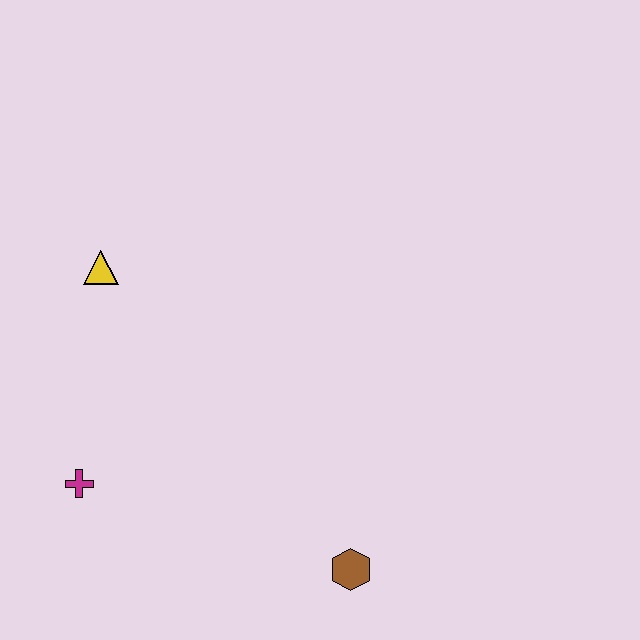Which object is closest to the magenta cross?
The yellow triangle is closest to the magenta cross.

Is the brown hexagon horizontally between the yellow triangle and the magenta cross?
No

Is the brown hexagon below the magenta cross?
Yes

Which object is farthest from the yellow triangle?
The brown hexagon is farthest from the yellow triangle.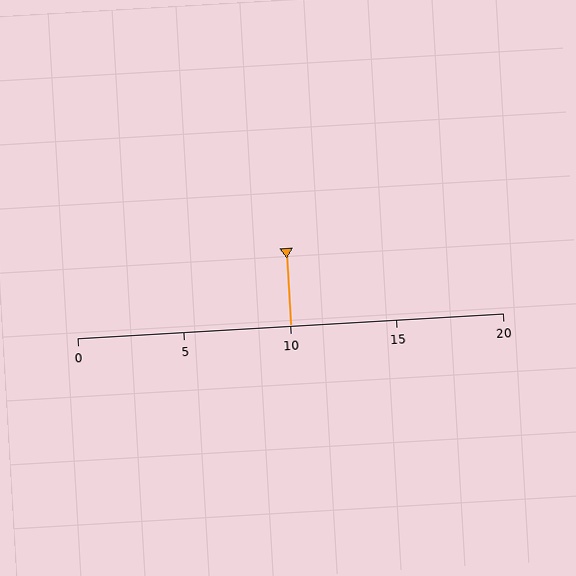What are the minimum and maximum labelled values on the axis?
The axis runs from 0 to 20.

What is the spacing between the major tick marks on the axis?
The major ticks are spaced 5 apart.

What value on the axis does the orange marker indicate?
The marker indicates approximately 10.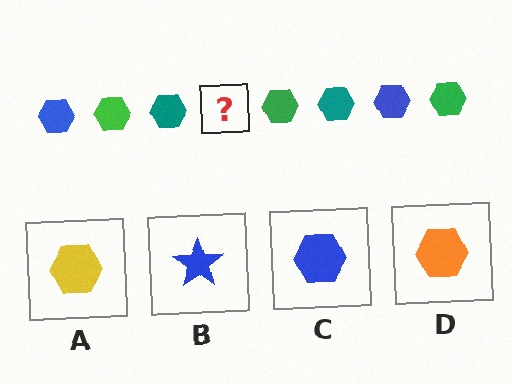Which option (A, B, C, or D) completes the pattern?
C.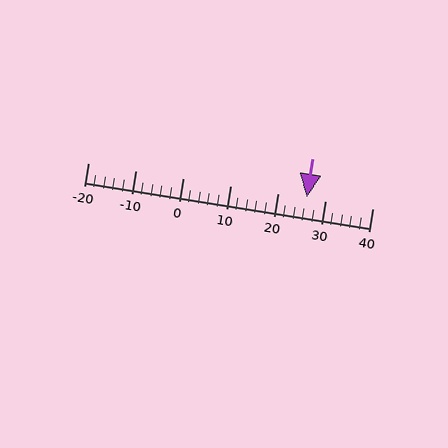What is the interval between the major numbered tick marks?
The major tick marks are spaced 10 units apart.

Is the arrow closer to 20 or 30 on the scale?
The arrow is closer to 30.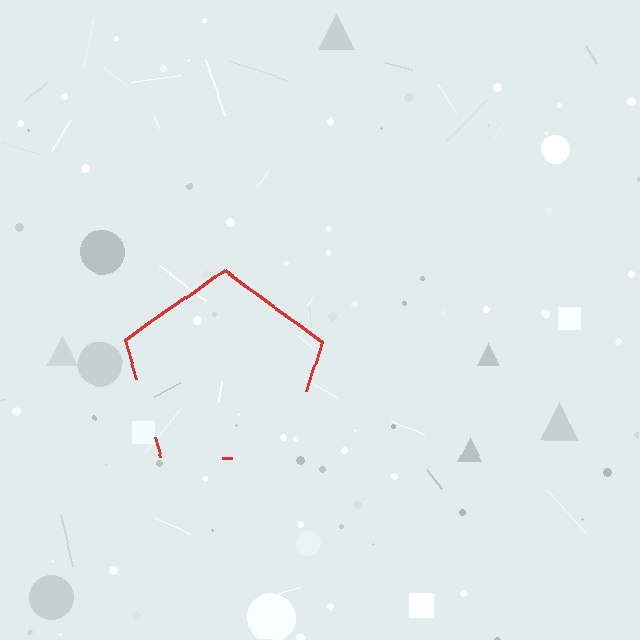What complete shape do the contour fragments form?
The contour fragments form a pentagon.